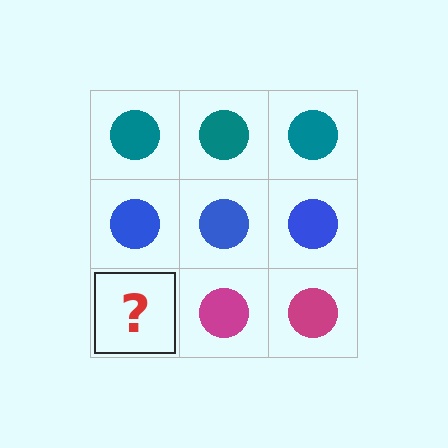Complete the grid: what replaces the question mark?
The question mark should be replaced with a magenta circle.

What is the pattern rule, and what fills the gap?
The rule is that each row has a consistent color. The gap should be filled with a magenta circle.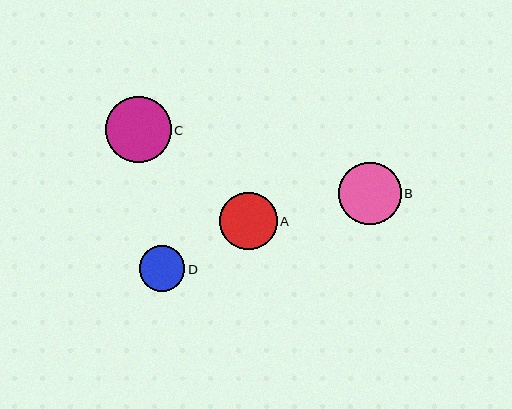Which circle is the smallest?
Circle D is the smallest with a size of approximately 46 pixels.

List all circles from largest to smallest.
From largest to smallest: C, B, A, D.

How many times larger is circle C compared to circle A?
Circle C is approximately 1.1 times the size of circle A.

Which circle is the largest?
Circle C is the largest with a size of approximately 66 pixels.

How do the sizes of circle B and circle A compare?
Circle B and circle A are approximately the same size.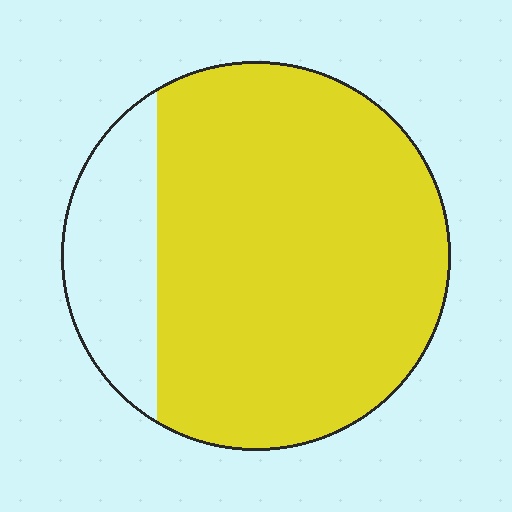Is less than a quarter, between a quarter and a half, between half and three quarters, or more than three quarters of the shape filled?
More than three quarters.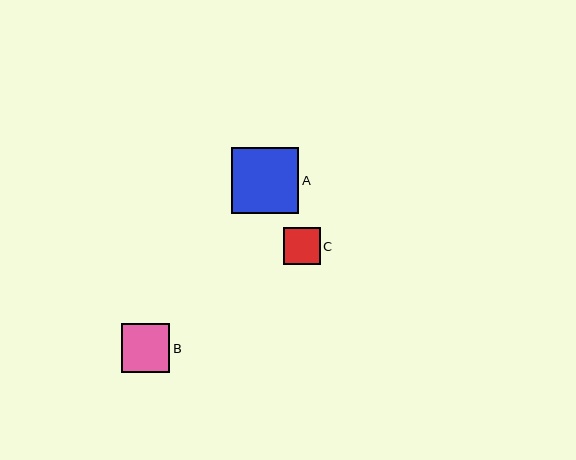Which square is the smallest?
Square C is the smallest with a size of approximately 37 pixels.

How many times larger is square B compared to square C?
Square B is approximately 1.3 times the size of square C.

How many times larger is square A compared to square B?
Square A is approximately 1.4 times the size of square B.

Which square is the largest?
Square A is the largest with a size of approximately 67 pixels.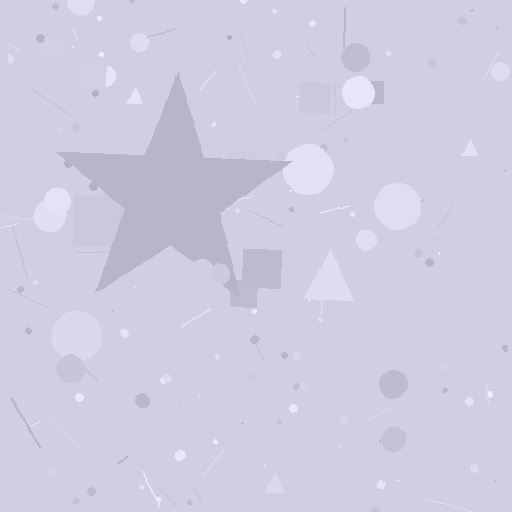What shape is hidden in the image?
A star is hidden in the image.